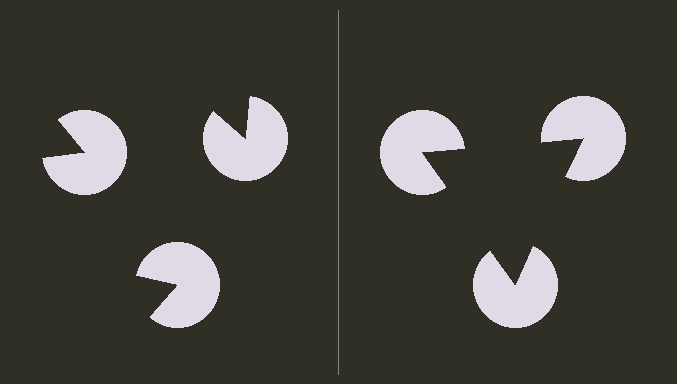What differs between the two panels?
The pac-man discs are positioned identically on both sides; only the wedge orientations differ. On the right they align to a triangle; on the left they are misaligned.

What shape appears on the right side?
An illusory triangle.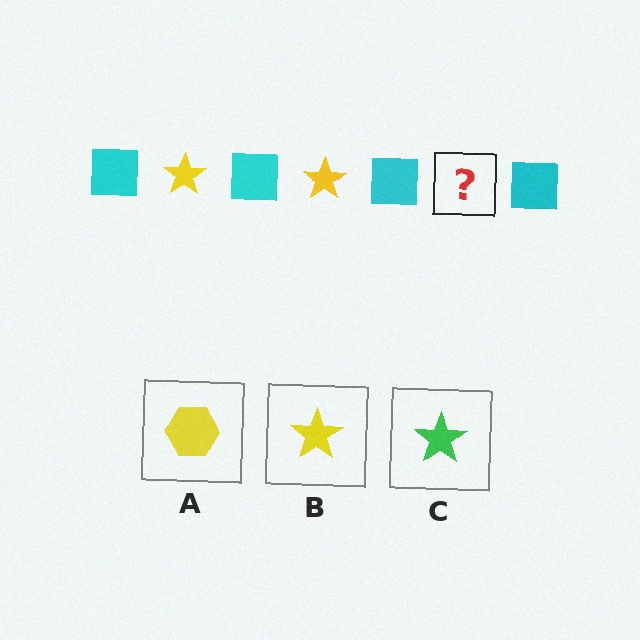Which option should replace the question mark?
Option B.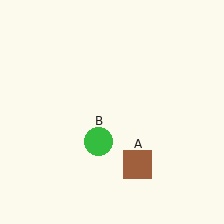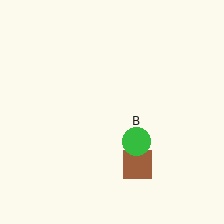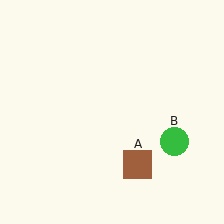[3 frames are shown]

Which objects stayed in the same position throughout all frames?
Brown square (object A) remained stationary.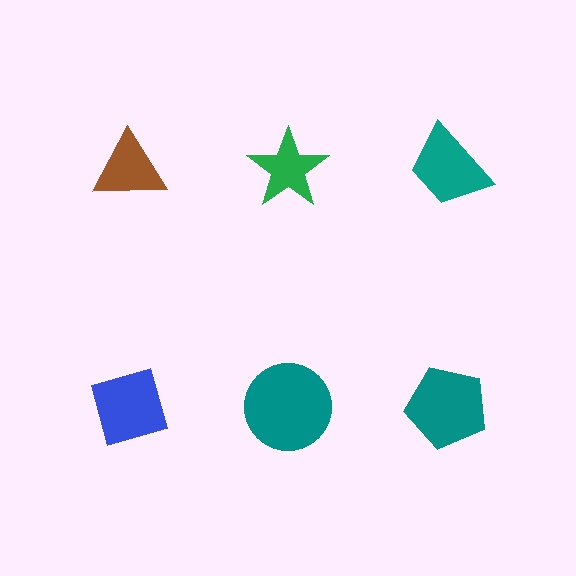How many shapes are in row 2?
3 shapes.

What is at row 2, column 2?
A teal circle.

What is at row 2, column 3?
A teal pentagon.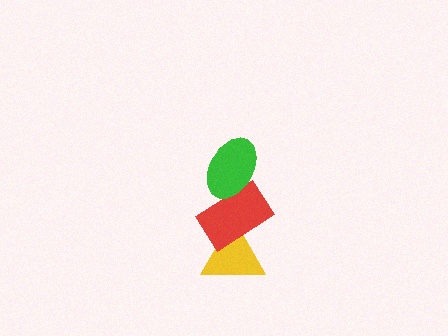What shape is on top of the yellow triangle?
The red rectangle is on top of the yellow triangle.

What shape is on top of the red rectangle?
The green ellipse is on top of the red rectangle.